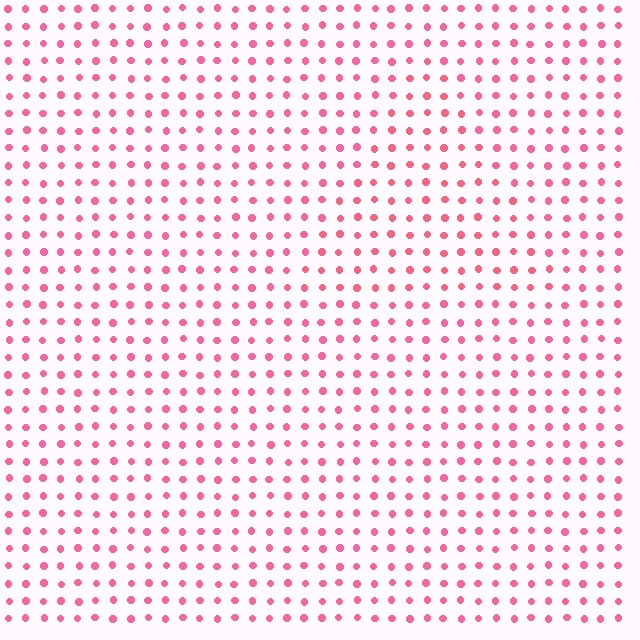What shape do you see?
I see a triangle.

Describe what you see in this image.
The image is filled with small pink elements in a uniform arrangement. A triangle-shaped region is visible where the elements are tinted to a slightly different hue, forming a subtle color boundary.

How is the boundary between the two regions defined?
The boundary is defined purely by a slight shift in hue (about 13 degrees). Spacing, size, and orientation are identical on both sides.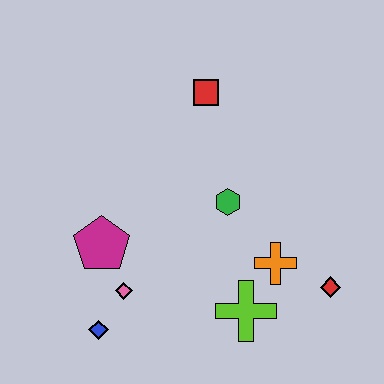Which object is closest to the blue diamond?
The pink diamond is closest to the blue diamond.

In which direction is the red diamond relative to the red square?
The red diamond is below the red square.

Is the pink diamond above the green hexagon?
No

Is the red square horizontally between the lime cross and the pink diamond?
Yes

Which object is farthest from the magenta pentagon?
The red diamond is farthest from the magenta pentagon.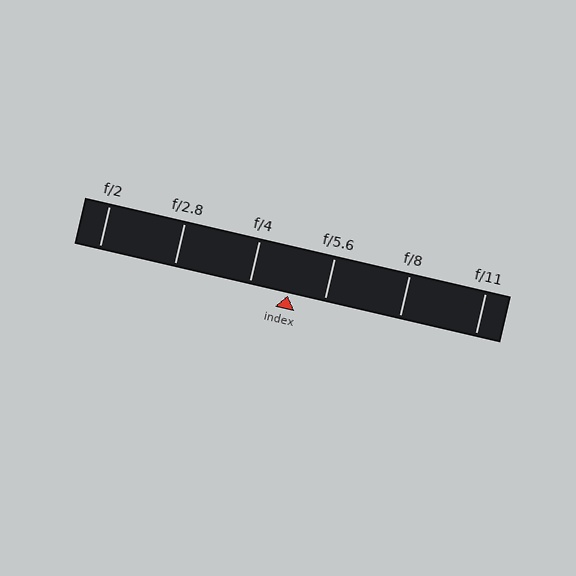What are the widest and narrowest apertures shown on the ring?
The widest aperture shown is f/2 and the narrowest is f/11.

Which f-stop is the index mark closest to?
The index mark is closest to f/5.6.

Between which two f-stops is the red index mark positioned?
The index mark is between f/4 and f/5.6.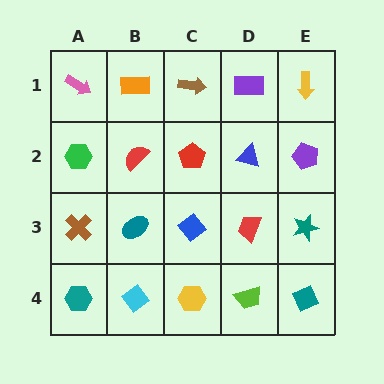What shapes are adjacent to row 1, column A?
A green hexagon (row 2, column A), an orange rectangle (row 1, column B).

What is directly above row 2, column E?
A yellow arrow.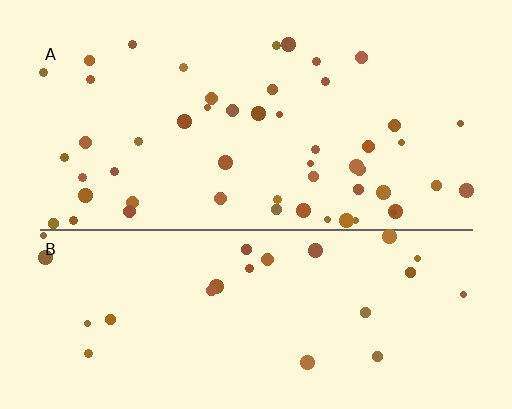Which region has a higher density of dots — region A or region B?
A (the top).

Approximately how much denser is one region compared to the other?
Approximately 2.1× — region A over region B.